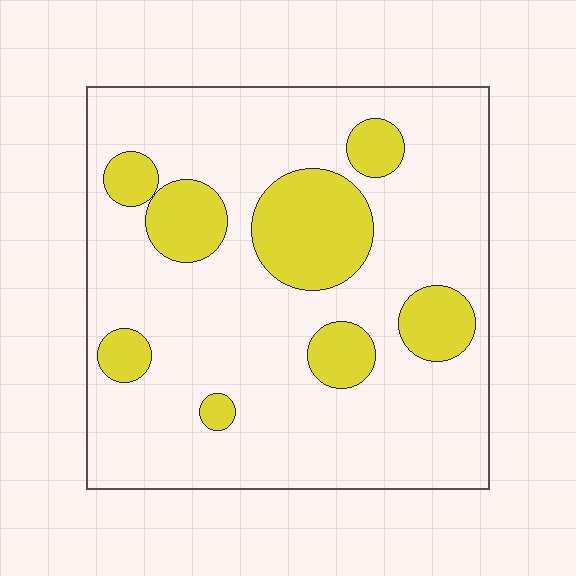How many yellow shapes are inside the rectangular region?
8.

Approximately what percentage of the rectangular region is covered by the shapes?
Approximately 20%.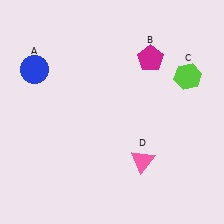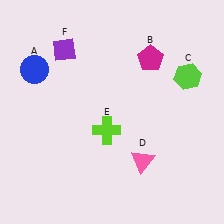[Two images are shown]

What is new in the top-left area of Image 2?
A purple diamond (F) was added in the top-left area of Image 2.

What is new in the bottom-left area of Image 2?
A lime cross (E) was added in the bottom-left area of Image 2.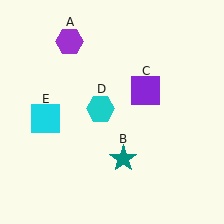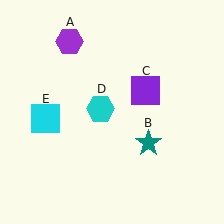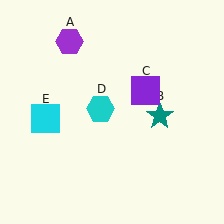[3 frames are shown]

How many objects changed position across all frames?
1 object changed position: teal star (object B).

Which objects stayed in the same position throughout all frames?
Purple hexagon (object A) and purple square (object C) and cyan hexagon (object D) and cyan square (object E) remained stationary.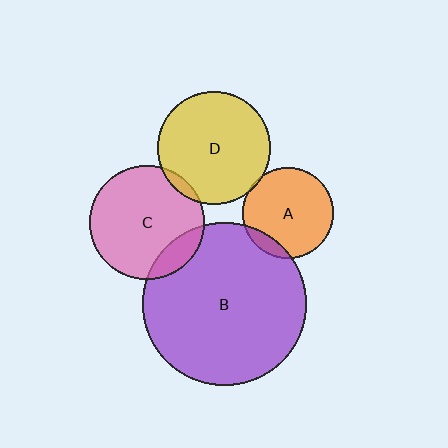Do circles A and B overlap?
Yes.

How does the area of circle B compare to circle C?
Approximately 2.0 times.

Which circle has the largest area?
Circle B (purple).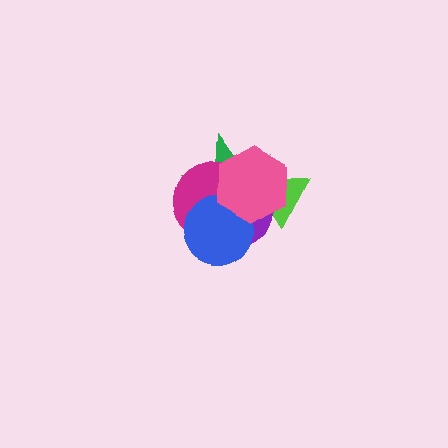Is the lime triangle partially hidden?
Yes, it is partially covered by another shape.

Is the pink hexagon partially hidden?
No, no other shape covers it.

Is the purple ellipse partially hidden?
Yes, it is partially covered by another shape.